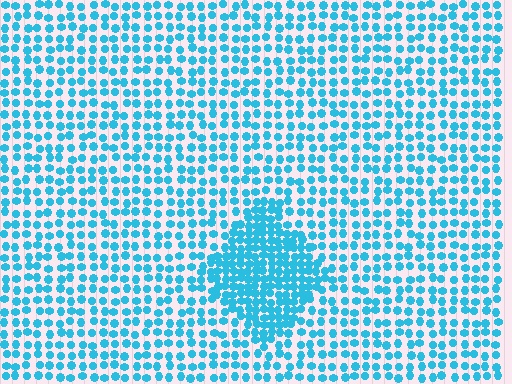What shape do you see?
I see a diamond.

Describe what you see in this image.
The image contains small cyan elements arranged at two different densities. A diamond-shaped region is visible where the elements are more densely packed than the surrounding area.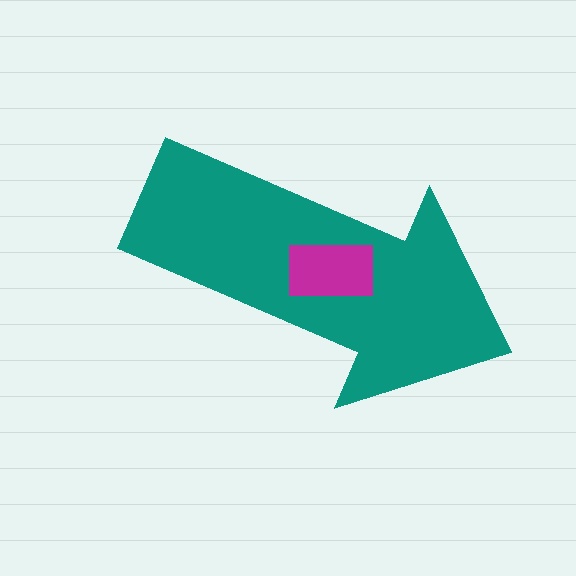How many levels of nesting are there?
2.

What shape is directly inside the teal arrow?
The magenta rectangle.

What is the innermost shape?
The magenta rectangle.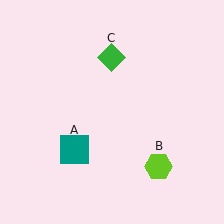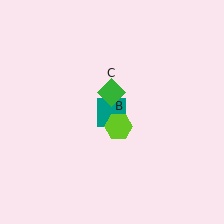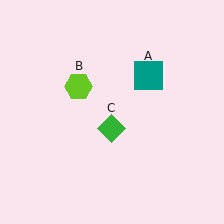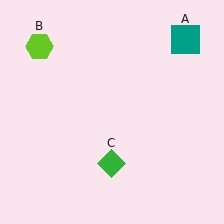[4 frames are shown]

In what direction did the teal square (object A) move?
The teal square (object A) moved up and to the right.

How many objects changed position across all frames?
3 objects changed position: teal square (object A), lime hexagon (object B), green diamond (object C).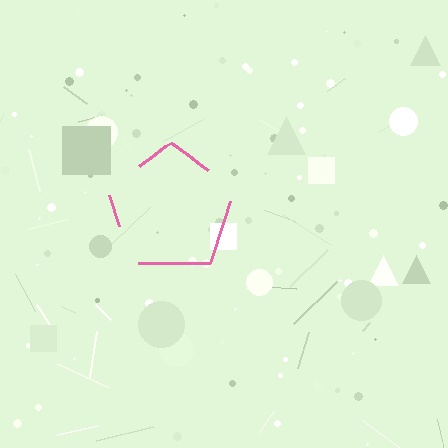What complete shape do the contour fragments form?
The contour fragments form a pentagon.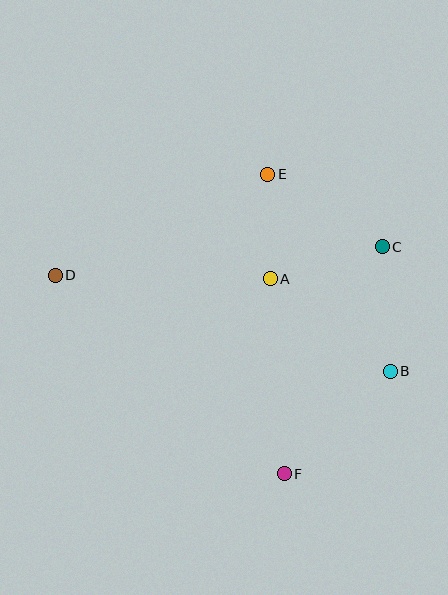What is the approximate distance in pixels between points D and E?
The distance between D and E is approximately 235 pixels.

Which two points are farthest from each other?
Points B and D are farthest from each other.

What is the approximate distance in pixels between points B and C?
The distance between B and C is approximately 125 pixels.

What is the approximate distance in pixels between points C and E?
The distance between C and E is approximately 135 pixels.